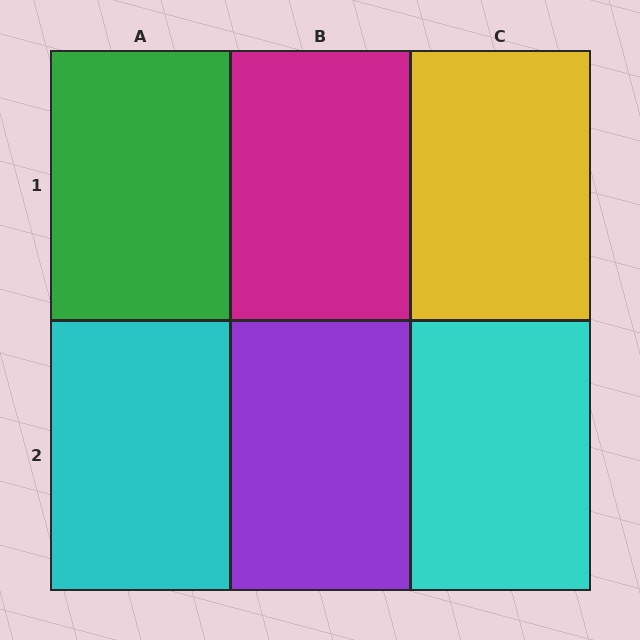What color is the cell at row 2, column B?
Purple.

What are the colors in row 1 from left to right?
Green, magenta, yellow.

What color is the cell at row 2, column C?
Cyan.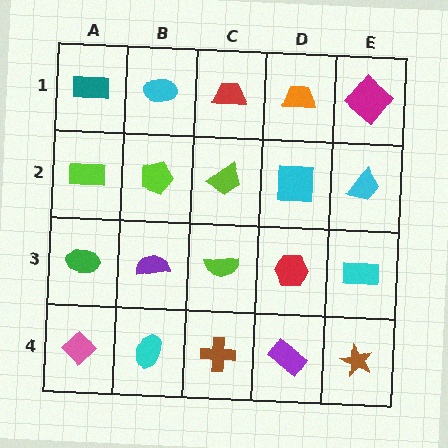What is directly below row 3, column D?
A purple rectangle.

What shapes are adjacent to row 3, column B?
A lime pentagon (row 2, column B), a cyan ellipse (row 4, column B), a green ellipse (row 3, column A), a lime semicircle (row 3, column C).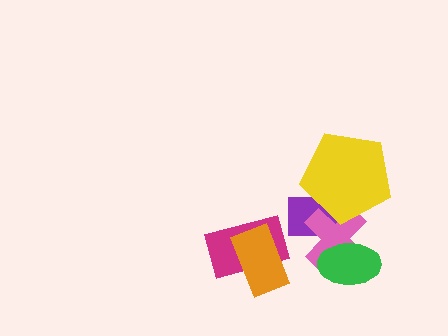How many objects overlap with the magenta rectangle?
1 object overlaps with the magenta rectangle.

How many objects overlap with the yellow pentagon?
2 objects overlap with the yellow pentagon.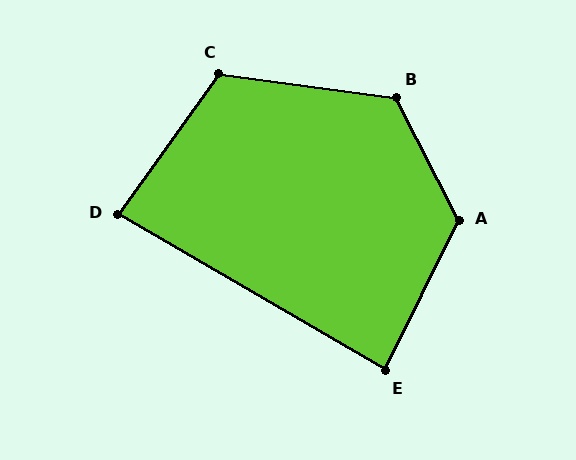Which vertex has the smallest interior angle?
D, at approximately 85 degrees.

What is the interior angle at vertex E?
Approximately 86 degrees (approximately right).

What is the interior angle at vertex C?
Approximately 118 degrees (obtuse).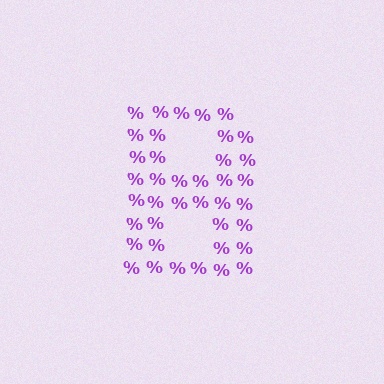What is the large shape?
The large shape is the letter B.